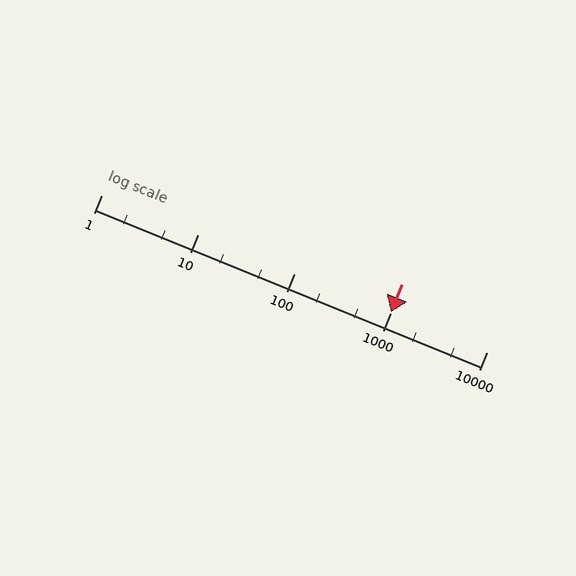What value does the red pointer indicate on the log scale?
The pointer indicates approximately 1000.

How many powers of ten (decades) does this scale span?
The scale spans 4 decades, from 1 to 10000.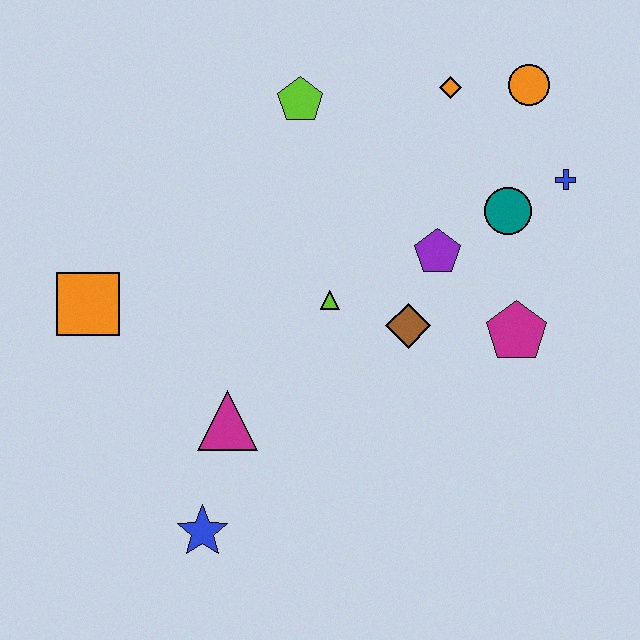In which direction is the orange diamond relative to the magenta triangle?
The orange diamond is above the magenta triangle.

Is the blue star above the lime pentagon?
No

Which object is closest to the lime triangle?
The brown diamond is closest to the lime triangle.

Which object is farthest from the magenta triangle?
The orange circle is farthest from the magenta triangle.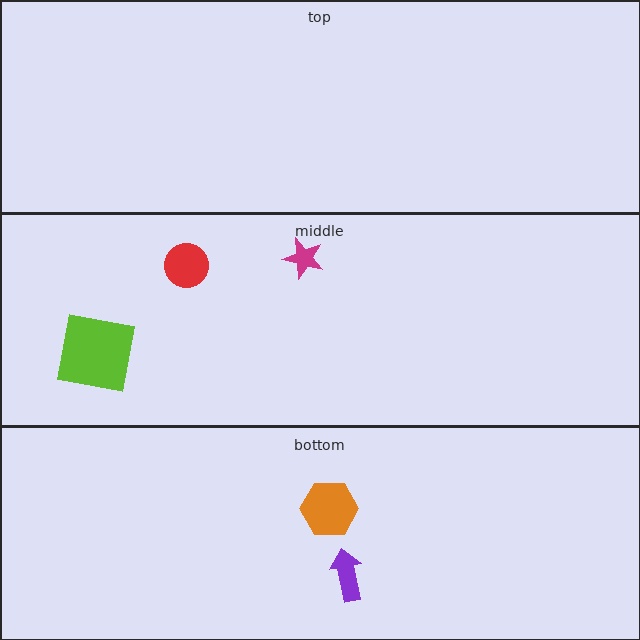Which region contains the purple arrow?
The bottom region.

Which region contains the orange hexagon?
The bottom region.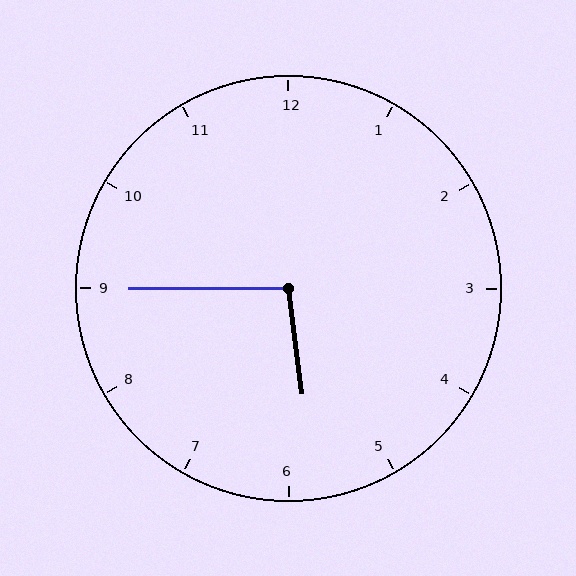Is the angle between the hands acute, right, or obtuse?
It is obtuse.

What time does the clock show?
5:45.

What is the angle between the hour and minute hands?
Approximately 98 degrees.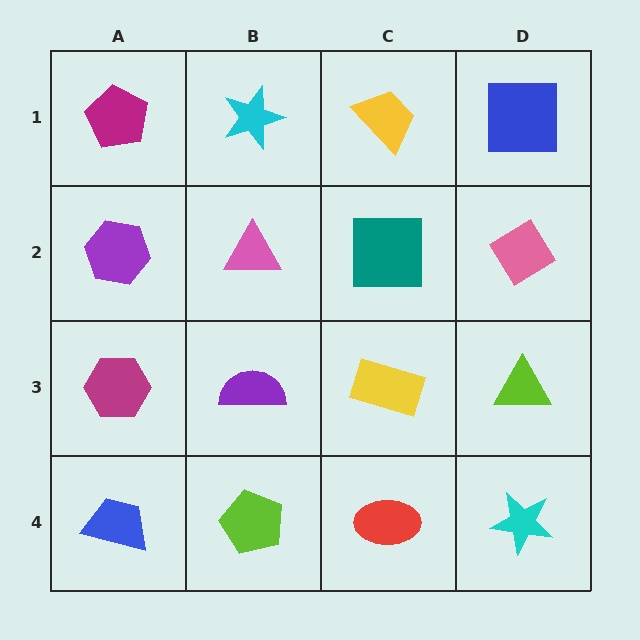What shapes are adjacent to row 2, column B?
A cyan star (row 1, column B), a purple semicircle (row 3, column B), a purple hexagon (row 2, column A), a teal square (row 2, column C).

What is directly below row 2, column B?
A purple semicircle.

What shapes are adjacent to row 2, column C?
A yellow trapezoid (row 1, column C), a yellow rectangle (row 3, column C), a pink triangle (row 2, column B), a pink diamond (row 2, column D).